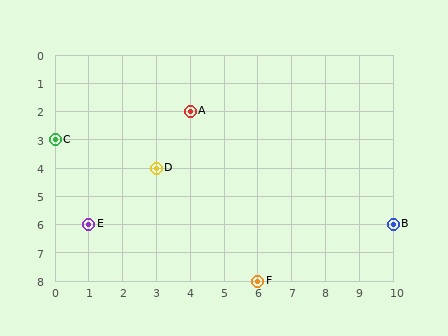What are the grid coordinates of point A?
Point A is at grid coordinates (4, 2).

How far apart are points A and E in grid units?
Points A and E are 3 columns and 4 rows apart (about 5.0 grid units diagonally).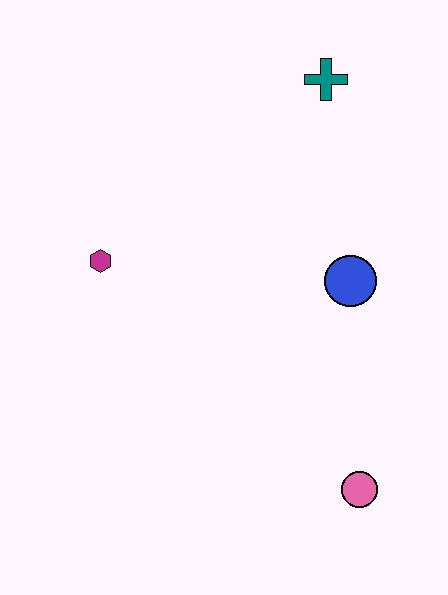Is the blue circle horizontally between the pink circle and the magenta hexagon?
Yes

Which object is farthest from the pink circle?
The teal cross is farthest from the pink circle.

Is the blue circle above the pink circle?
Yes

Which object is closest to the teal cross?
The blue circle is closest to the teal cross.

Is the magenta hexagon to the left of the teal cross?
Yes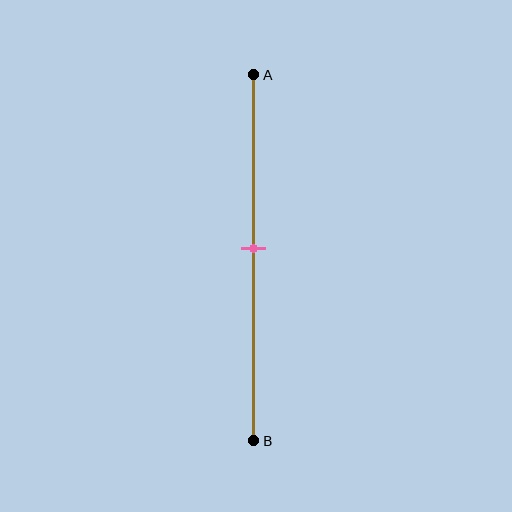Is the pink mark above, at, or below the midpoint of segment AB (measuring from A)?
The pink mark is approximately at the midpoint of segment AB.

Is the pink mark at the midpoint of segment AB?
Yes, the mark is approximately at the midpoint.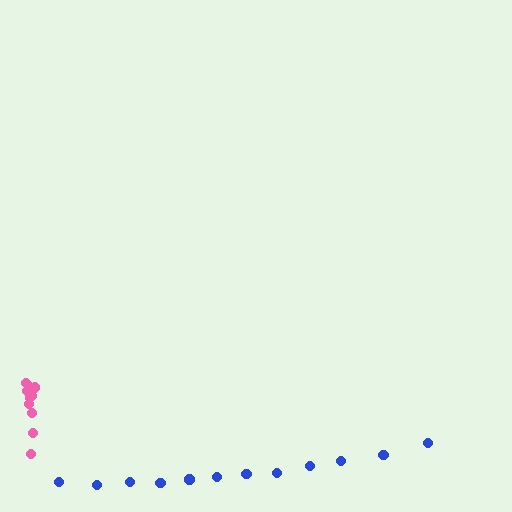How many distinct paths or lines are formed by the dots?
There are 2 distinct paths.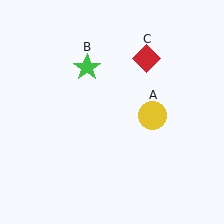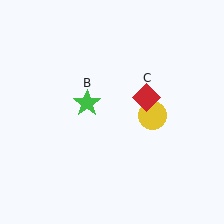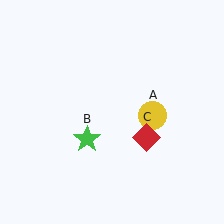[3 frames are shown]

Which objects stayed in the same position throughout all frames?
Yellow circle (object A) remained stationary.